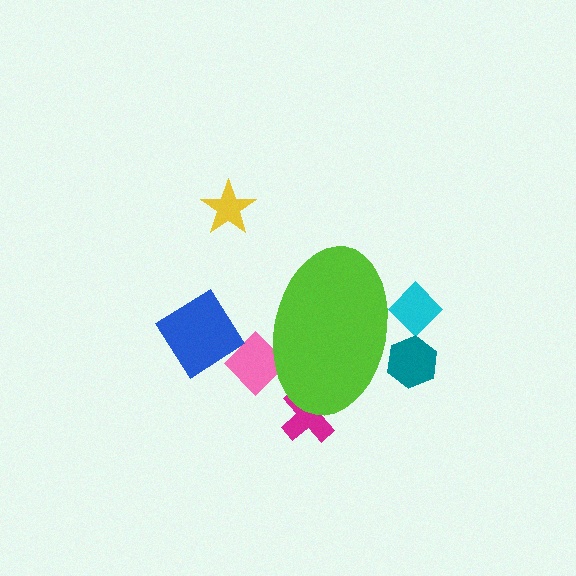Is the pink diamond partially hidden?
Yes, the pink diamond is partially hidden behind the lime ellipse.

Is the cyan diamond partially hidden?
Yes, the cyan diamond is partially hidden behind the lime ellipse.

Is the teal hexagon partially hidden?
Yes, the teal hexagon is partially hidden behind the lime ellipse.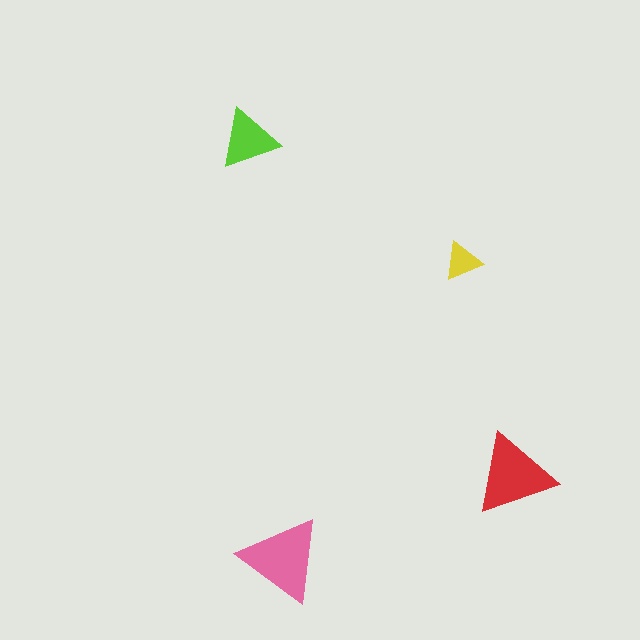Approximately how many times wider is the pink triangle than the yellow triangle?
About 2 times wider.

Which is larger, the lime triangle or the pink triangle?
The pink one.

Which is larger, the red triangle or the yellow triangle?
The red one.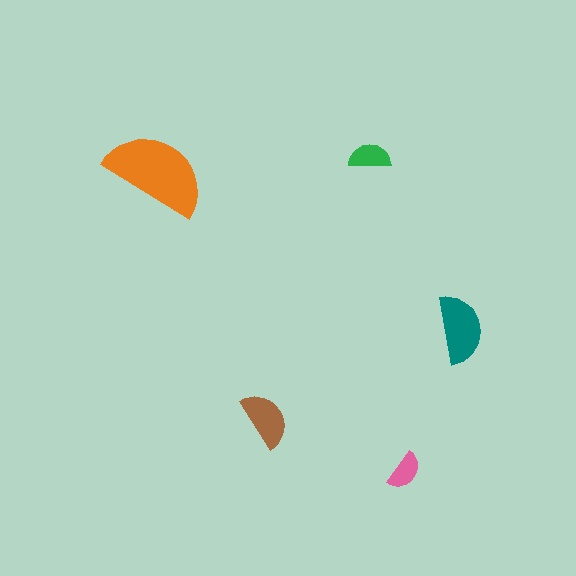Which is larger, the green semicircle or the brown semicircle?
The brown one.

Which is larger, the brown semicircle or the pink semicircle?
The brown one.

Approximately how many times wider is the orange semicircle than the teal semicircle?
About 1.5 times wider.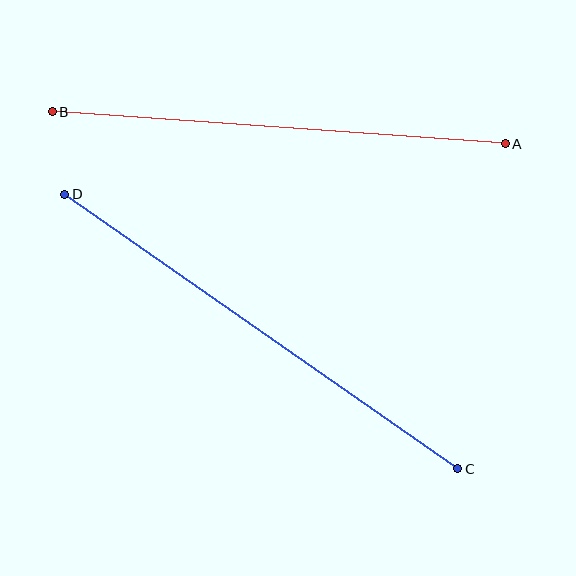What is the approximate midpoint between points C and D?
The midpoint is at approximately (261, 331) pixels.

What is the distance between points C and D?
The distance is approximately 479 pixels.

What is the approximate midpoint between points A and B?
The midpoint is at approximately (279, 128) pixels.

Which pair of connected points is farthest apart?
Points C and D are farthest apart.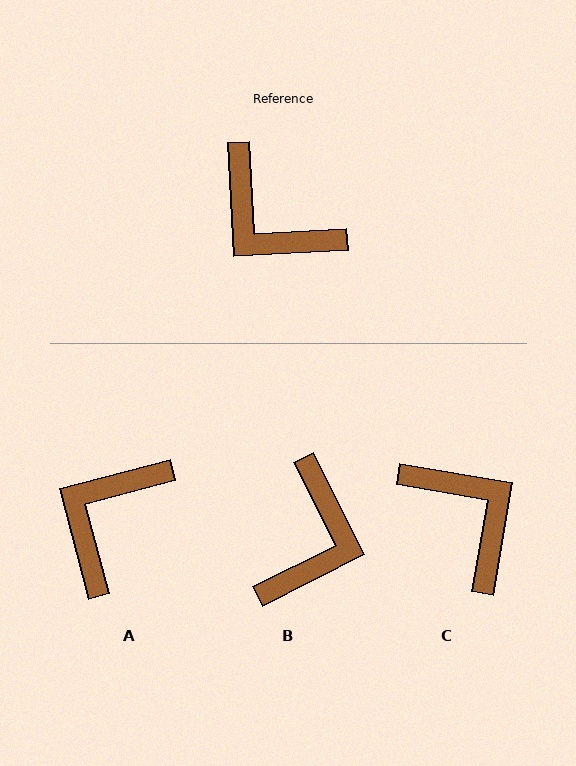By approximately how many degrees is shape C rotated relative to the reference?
Approximately 167 degrees counter-clockwise.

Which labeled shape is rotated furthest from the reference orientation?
C, about 167 degrees away.